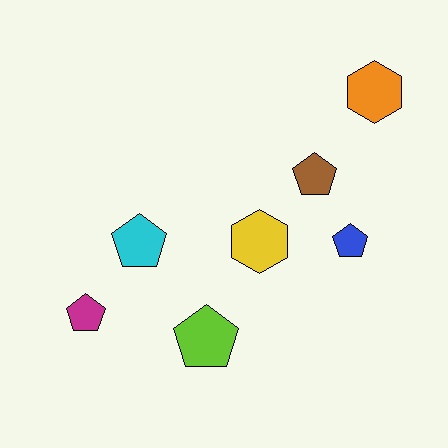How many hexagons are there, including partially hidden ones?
There are 2 hexagons.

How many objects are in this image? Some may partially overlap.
There are 7 objects.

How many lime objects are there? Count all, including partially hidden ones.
There is 1 lime object.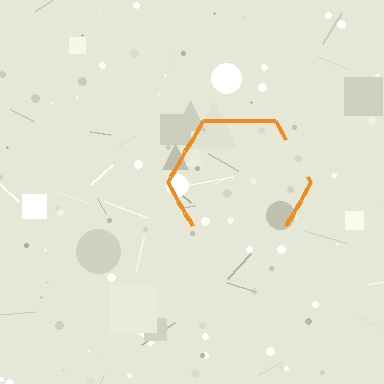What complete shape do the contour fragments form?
The contour fragments form a hexagon.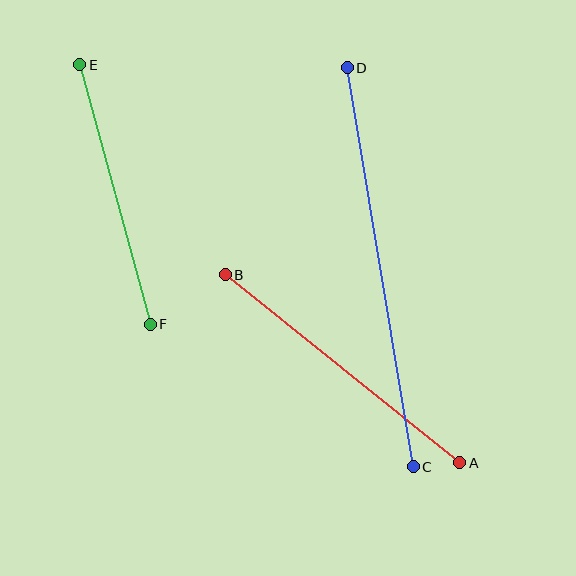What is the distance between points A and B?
The distance is approximately 301 pixels.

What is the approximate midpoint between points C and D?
The midpoint is at approximately (380, 267) pixels.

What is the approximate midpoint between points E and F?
The midpoint is at approximately (115, 194) pixels.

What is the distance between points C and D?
The distance is approximately 404 pixels.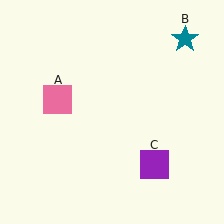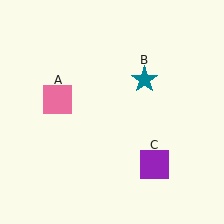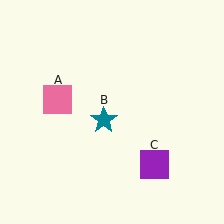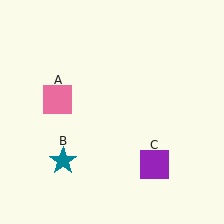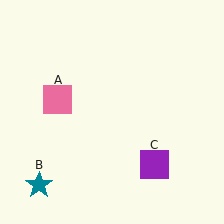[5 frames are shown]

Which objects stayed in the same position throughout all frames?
Pink square (object A) and purple square (object C) remained stationary.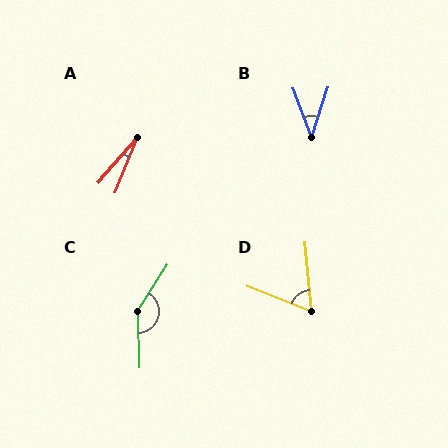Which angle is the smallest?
A, at approximately 19 degrees.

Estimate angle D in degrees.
Approximately 63 degrees.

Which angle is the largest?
C, at approximately 146 degrees.